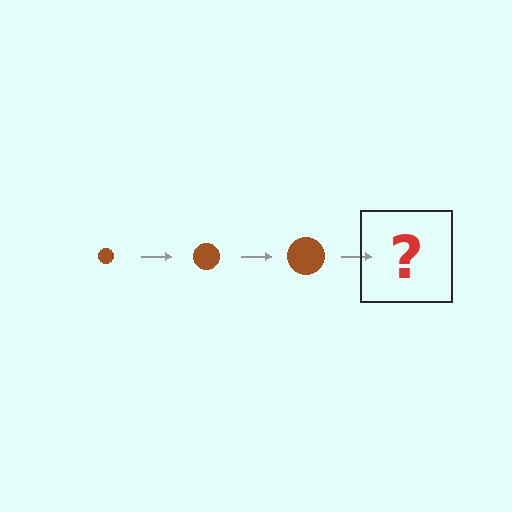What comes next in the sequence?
The next element should be a brown circle, larger than the previous one.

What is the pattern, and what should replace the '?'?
The pattern is that the circle gets progressively larger each step. The '?' should be a brown circle, larger than the previous one.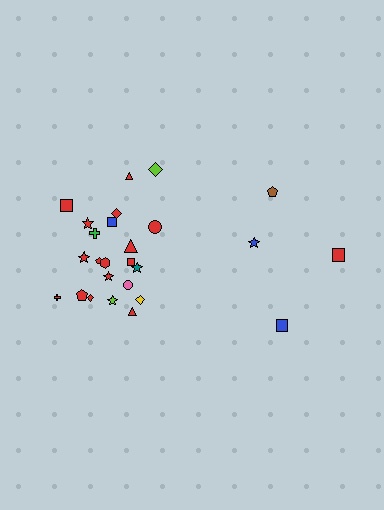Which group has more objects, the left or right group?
The left group.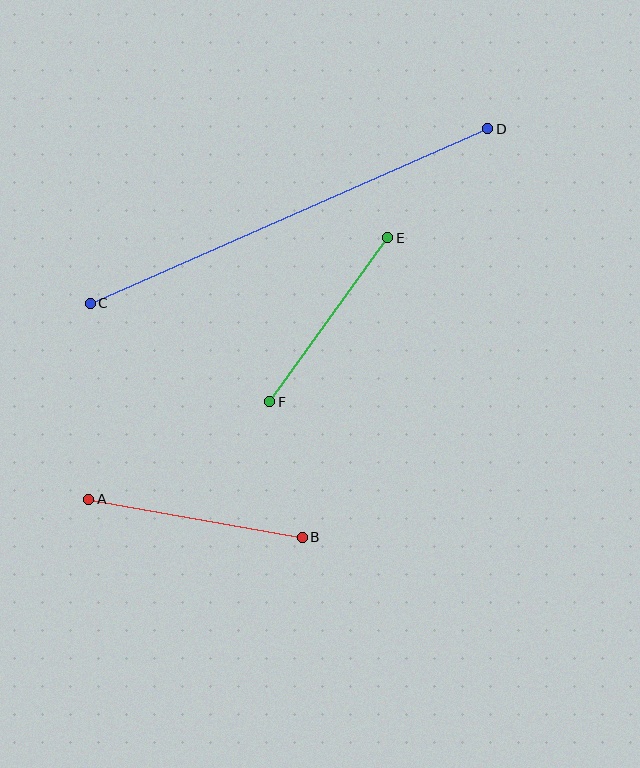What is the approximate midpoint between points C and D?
The midpoint is at approximately (289, 216) pixels.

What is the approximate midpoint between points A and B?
The midpoint is at approximately (195, 518) pixels.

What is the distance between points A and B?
The distance is approximately 217 pixels.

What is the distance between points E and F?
The distance is approximately 202 pixels.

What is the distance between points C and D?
The distance is approximately 434 pixels.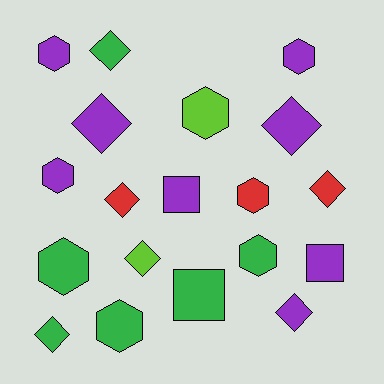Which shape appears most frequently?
Hexagon, with 8 objects.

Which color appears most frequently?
Purple, with 8 objects.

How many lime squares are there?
There are no lime squares.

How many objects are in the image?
There are 19 objects.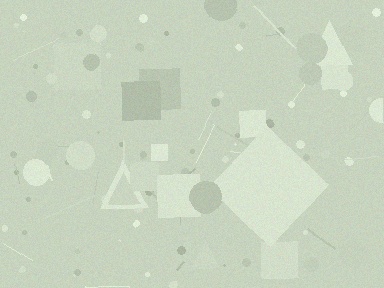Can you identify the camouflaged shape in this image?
The camouflaged shape is a diamond.